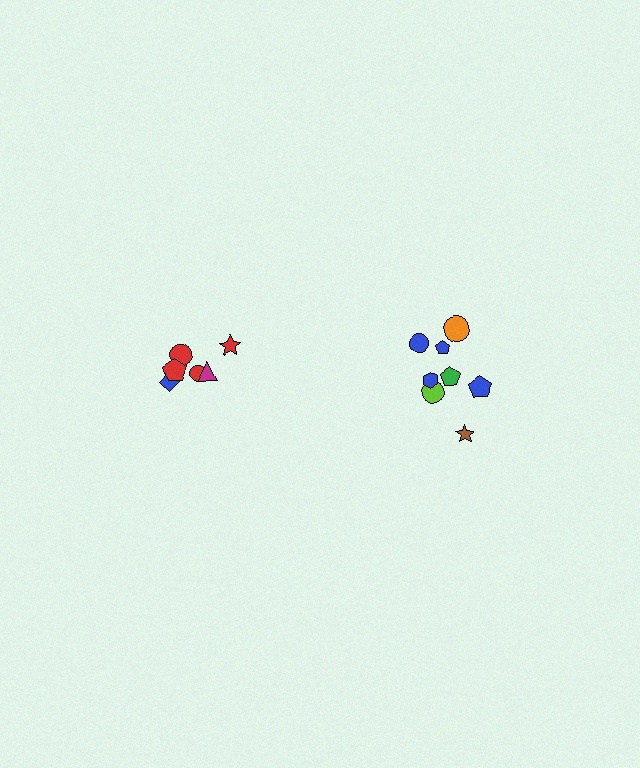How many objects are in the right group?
There are 8 objects.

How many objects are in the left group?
There are 6 objects.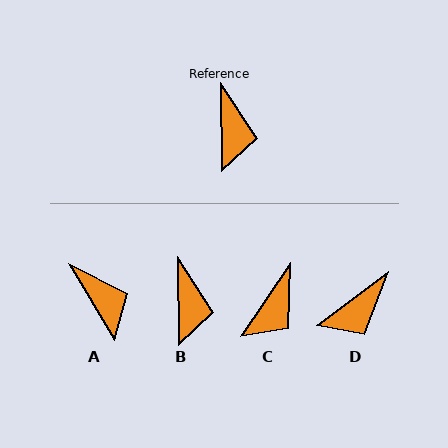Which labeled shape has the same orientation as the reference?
B.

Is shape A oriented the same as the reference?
No, it is off by about 30 degrees.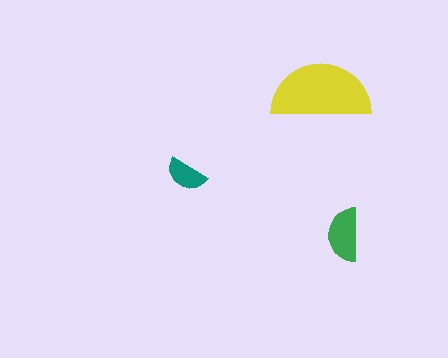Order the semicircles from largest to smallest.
the yellow one, the green one, the teal one.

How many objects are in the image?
There are 3 objects in the image.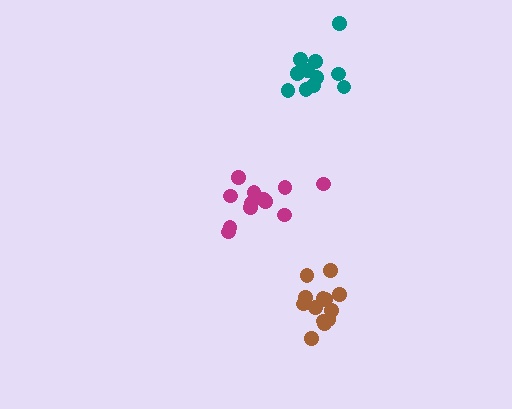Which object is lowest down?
The brown cluster is bottommost.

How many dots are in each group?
Group 1: 13 dots, Group 2: 12 dots, Group 3: 11 dots (36 total).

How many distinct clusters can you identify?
There are 3 distinct clusters.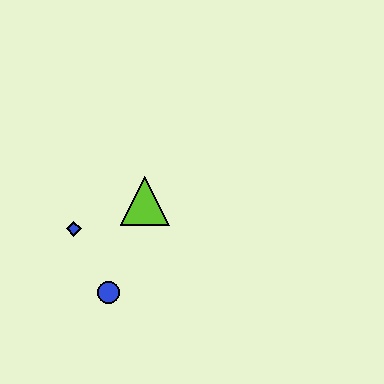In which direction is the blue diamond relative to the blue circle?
The blue diamond is above the blue circle.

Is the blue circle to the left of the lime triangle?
Yes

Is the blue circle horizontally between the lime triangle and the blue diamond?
Yes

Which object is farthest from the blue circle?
The lime triangle is farthest from the blue circle.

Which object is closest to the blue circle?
The blue diamond is closest to the blue circle.